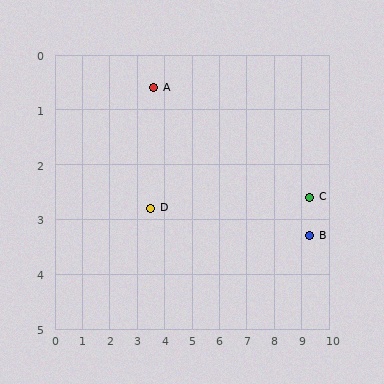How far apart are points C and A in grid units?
Points C and A are about 6.0 grid units apart.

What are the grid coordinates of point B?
Point B is at approximately (9.3, 3.3).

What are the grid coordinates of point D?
Point D is at approximately (3.5, 2.8).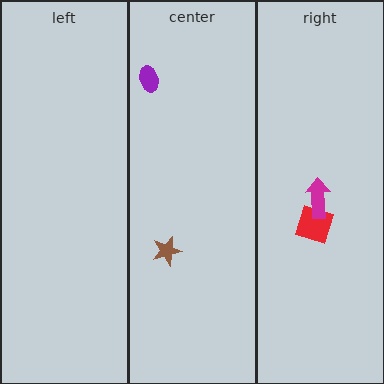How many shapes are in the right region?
2.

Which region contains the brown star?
The center region.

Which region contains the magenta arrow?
The right region.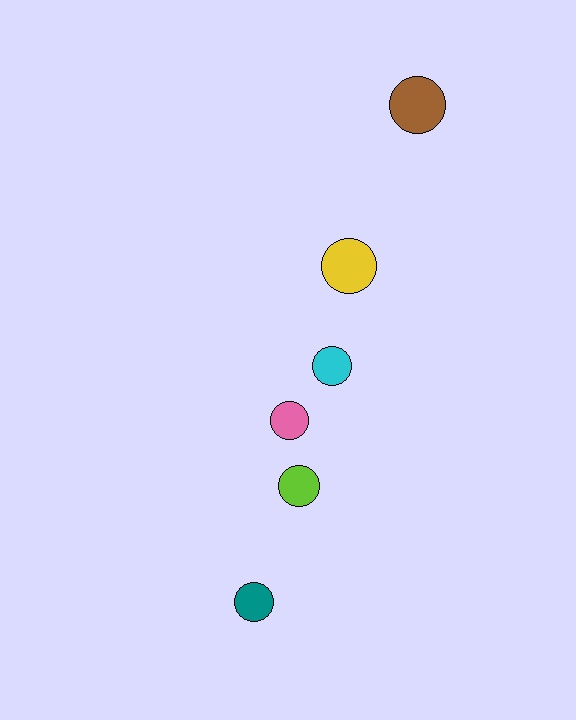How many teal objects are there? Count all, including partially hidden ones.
There is 1 teal object.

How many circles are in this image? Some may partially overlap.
There are 6 circles.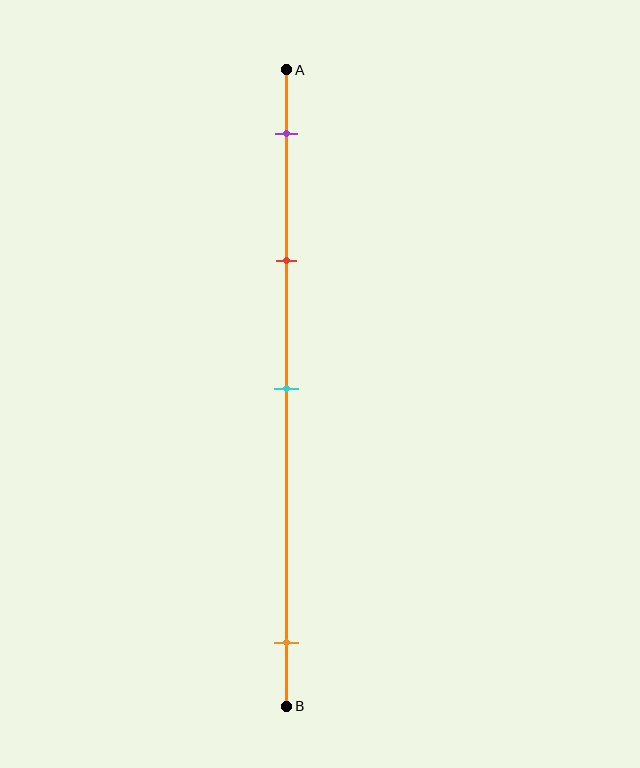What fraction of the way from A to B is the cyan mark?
The cyan mark is approximately 50% (0.5) of the way from A to B.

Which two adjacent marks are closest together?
The purple and red marks are the closest adjacent pair.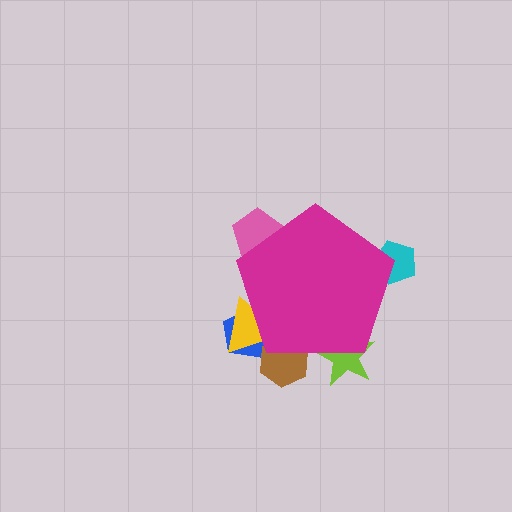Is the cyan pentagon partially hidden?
Yes, the cyan pentagon is partially hidden behind the magenta pentagon.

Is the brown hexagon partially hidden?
Yes, the brown hexagon is partially hidden behind the magenta pentagon.